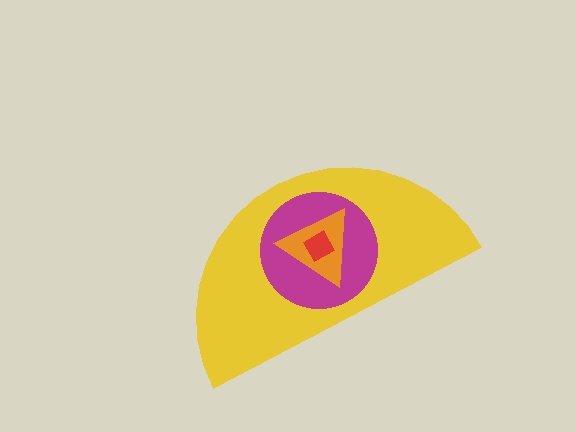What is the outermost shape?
The yellow semicircle.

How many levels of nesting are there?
4.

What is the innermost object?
The red square.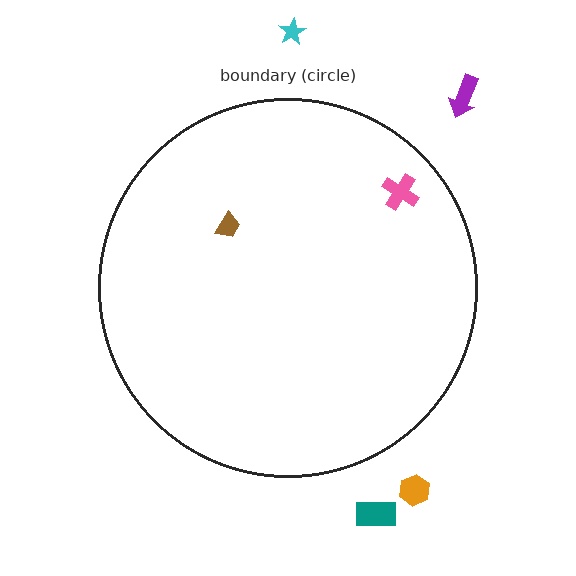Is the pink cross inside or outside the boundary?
Inside.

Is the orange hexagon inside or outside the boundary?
Outside.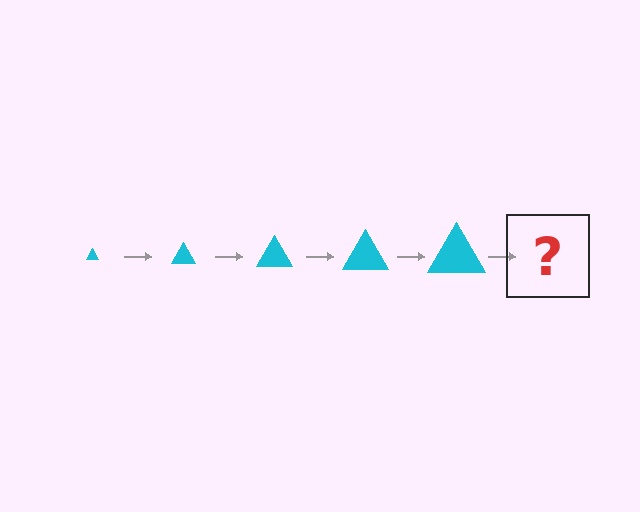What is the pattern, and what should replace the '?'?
The pattern is that the triangle gets progressively larger each step. The '?' should be a cyan triangle, larger than the previous one.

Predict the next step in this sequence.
The next step is a cyan triangle, larger than the previous one.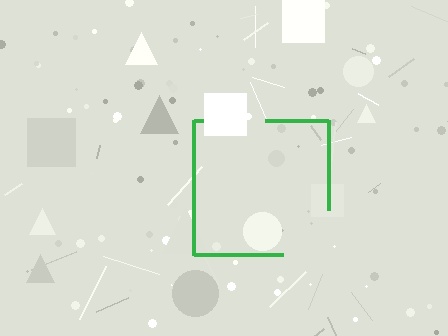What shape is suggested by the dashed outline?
The dashed outline suggests a square.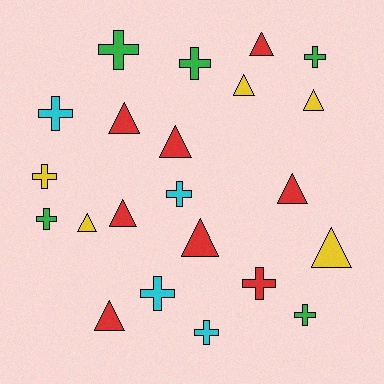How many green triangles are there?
There are no green triangles.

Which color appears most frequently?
Red, with 8 objects.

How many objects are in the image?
There are 22 objects.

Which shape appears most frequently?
Triangle, with 11 objects.